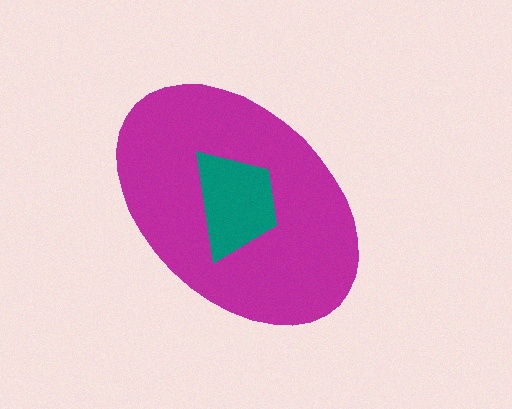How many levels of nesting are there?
2.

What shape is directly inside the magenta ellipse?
The teal trapezoid.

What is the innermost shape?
The teal trapezoid.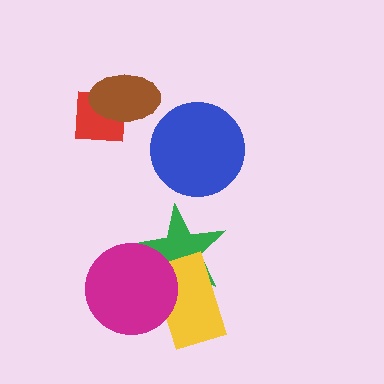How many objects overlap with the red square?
1 object overlaps with the red square.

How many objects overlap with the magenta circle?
2 objects overlap with the magenta circle.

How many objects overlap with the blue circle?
0 objects overlap with the blue circle.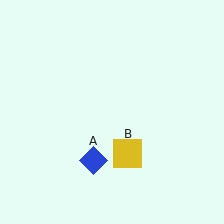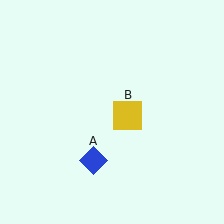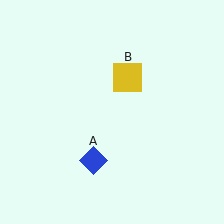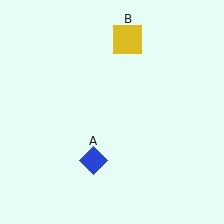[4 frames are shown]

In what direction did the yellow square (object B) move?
The yellow square (object B) moved up.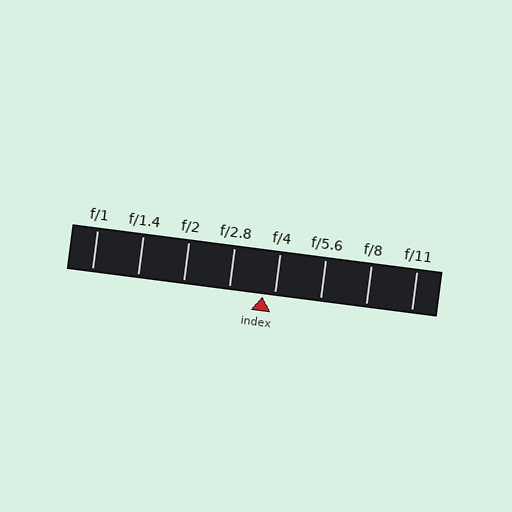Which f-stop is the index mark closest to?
The index mark is closest to f/4.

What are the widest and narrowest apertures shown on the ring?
The widest aperture shown is f/1 and the narrowest is f/11.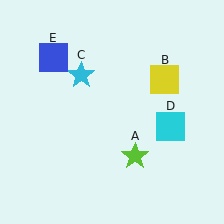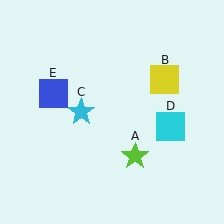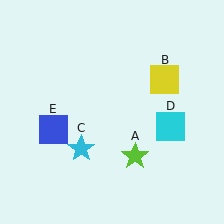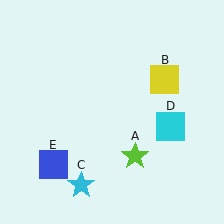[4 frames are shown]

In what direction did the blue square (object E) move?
The blue square (object E) moved down.